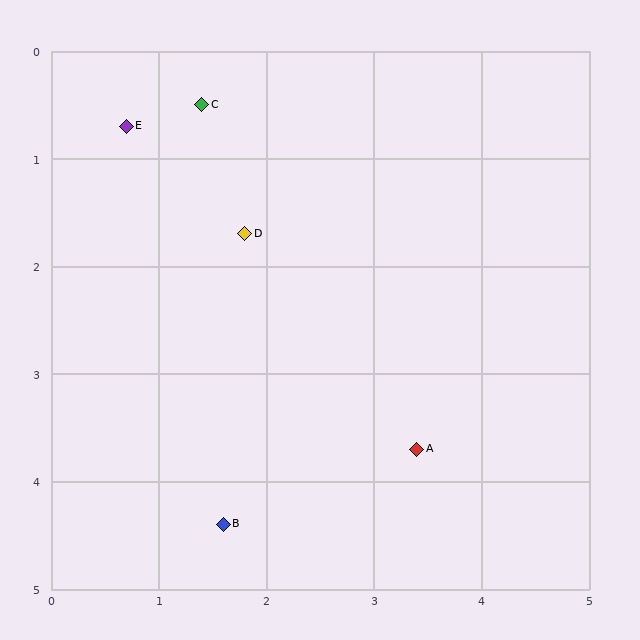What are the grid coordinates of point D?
Point D is at approximately (1.8, 1.7).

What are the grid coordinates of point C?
Point C is at approximately (1.4, 0.5).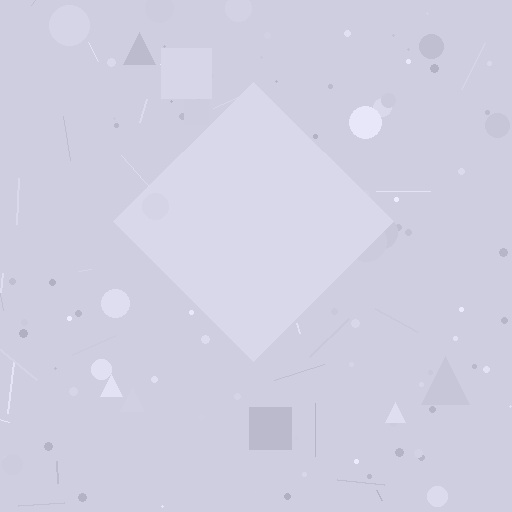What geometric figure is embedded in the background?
A diamond is embedded in the background.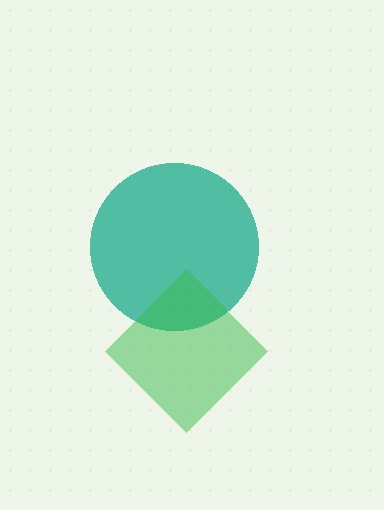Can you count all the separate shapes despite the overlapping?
Yes, there are 2 separate shapes.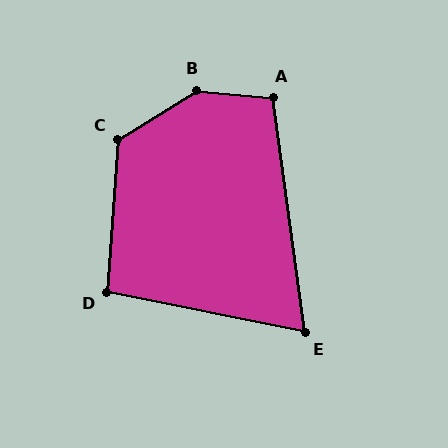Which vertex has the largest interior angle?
B, at approximately 144 degrees.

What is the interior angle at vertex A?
Approximately 103 degrees (obtuse).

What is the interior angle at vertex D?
Approximately 97 degrees (obtuse).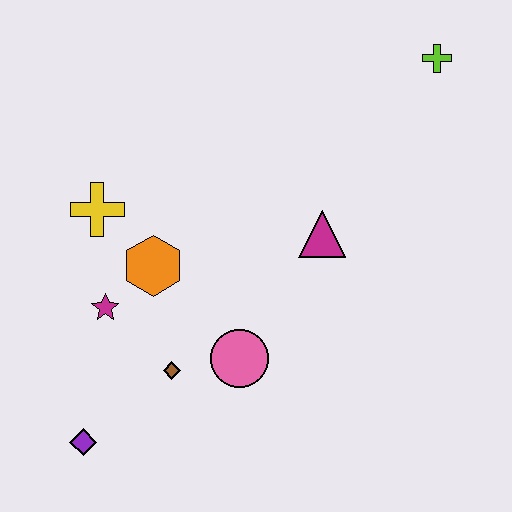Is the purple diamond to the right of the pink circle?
No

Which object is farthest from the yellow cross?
The lime cross is farthest from the yellow cross.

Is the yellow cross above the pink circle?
Yes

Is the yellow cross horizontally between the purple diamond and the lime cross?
Yes